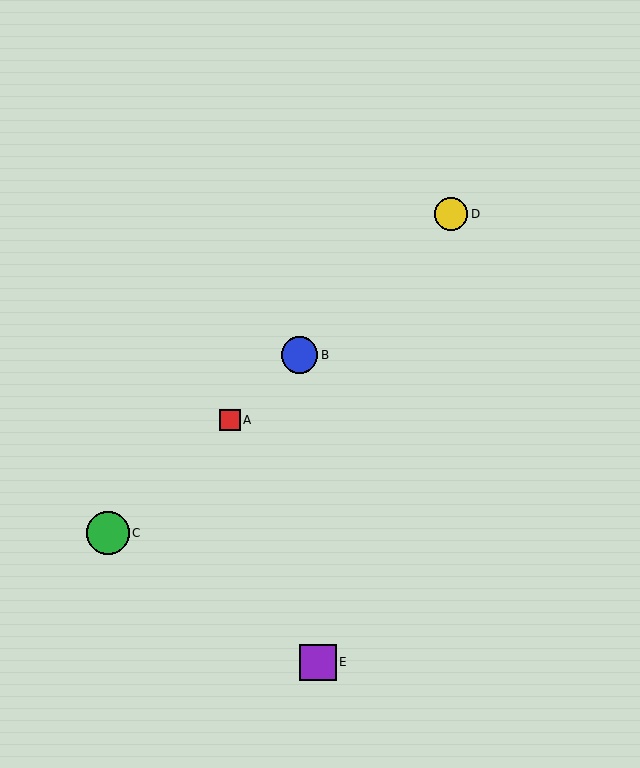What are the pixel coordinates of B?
Object B is at (300, 355).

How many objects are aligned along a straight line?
4 objects (A, B, C, D) are aligned along a straight line.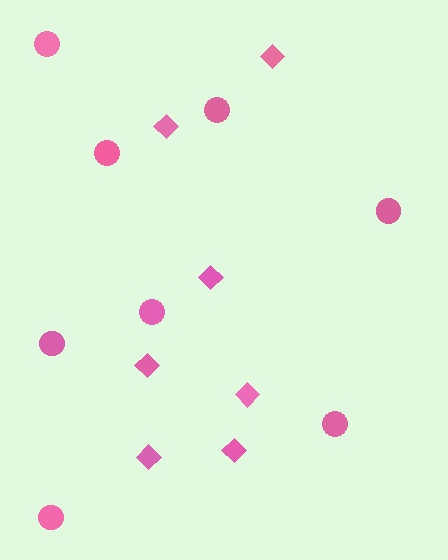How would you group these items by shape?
There are 2 groups: one group of circles (8) and one group of diamonds (7).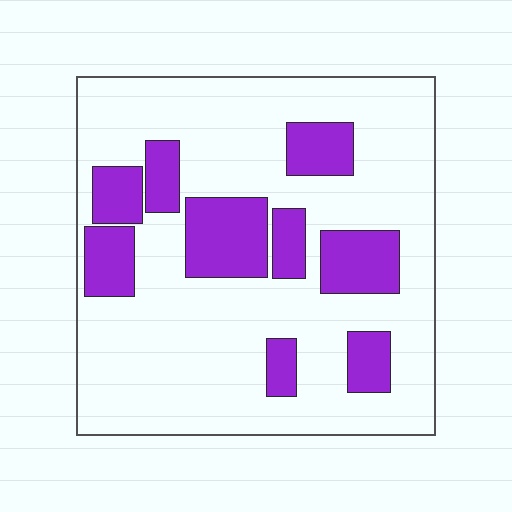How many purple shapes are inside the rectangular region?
9.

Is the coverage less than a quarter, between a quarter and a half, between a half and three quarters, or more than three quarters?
Less than a quarter.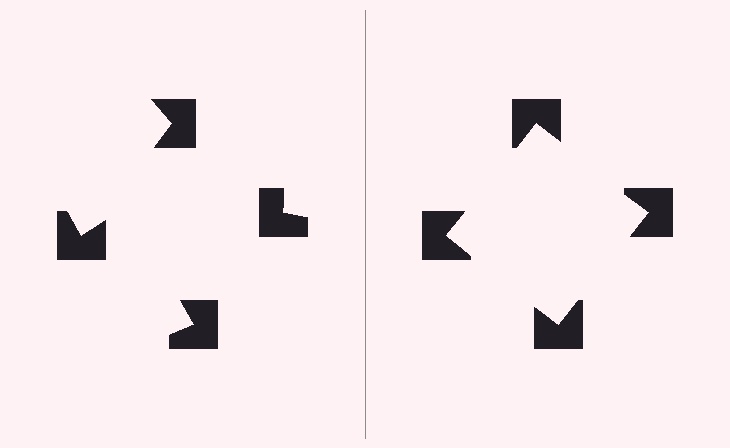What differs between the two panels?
The notched squares are positioned identically on both sides; only the wedge orientations differ. On the right they align to a square; on the left they are misaligned.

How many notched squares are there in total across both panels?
8 — 4 on each side.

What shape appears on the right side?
An illusory square.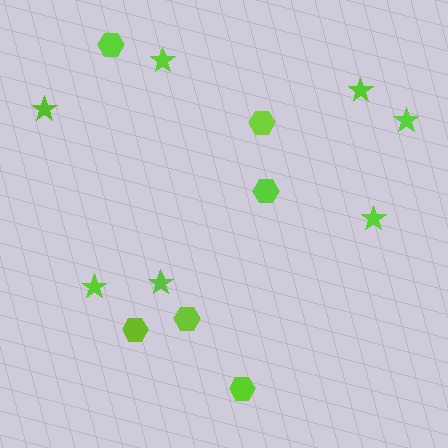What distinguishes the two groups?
There are 2 groups: one group of hexagons (6) and one group of stars (7).